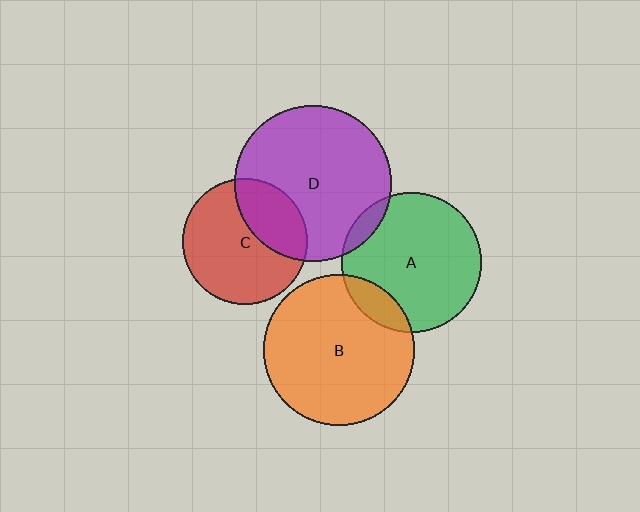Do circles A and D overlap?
Yes.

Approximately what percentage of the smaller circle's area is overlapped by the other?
Approximately 5%.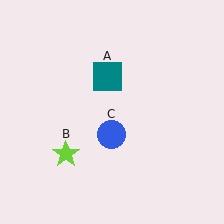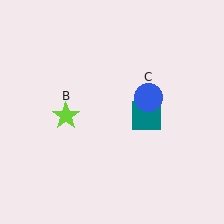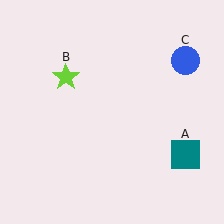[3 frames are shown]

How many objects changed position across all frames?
3 objects changed position: teal square (object A), lime star (object B), blue circle (object C).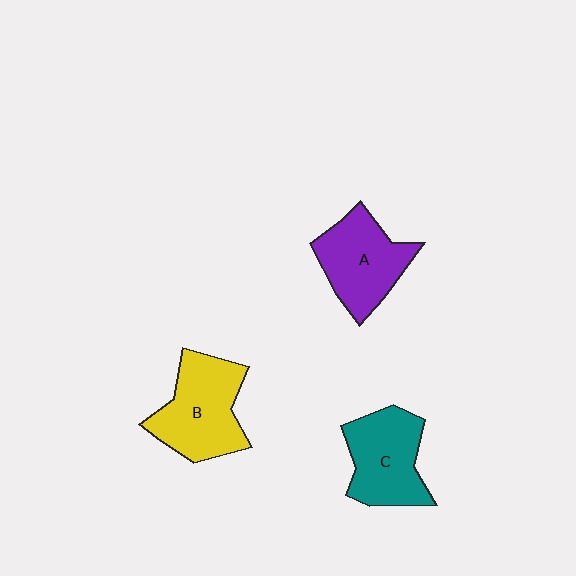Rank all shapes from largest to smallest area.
From largest to smallest: B (yellow), A (purple), C (teal).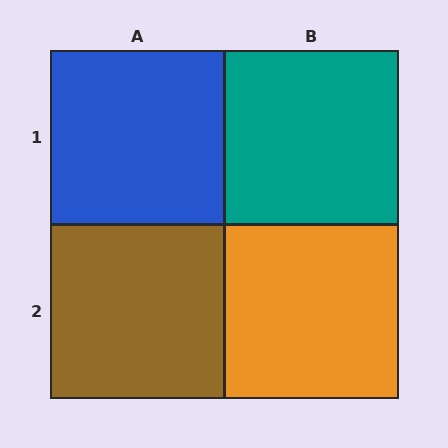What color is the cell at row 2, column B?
Orange.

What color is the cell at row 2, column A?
Brown.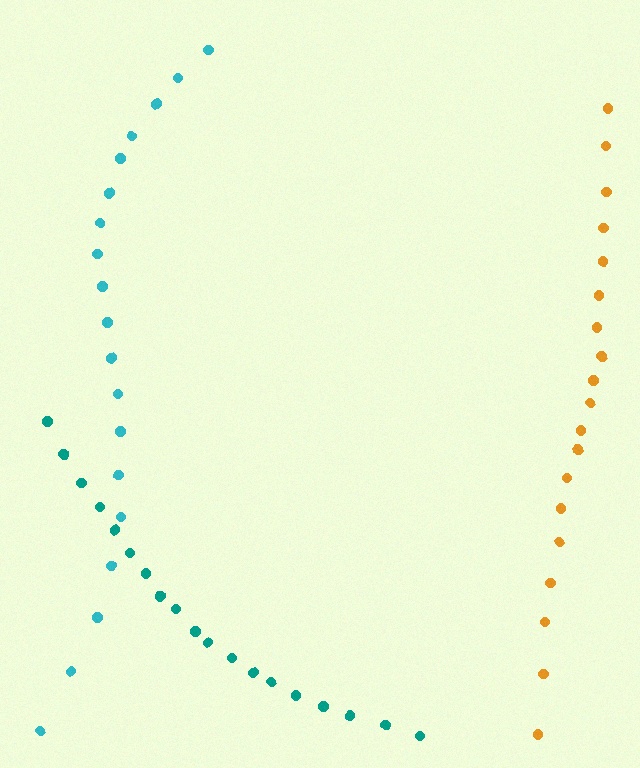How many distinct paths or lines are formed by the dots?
There are 3 distinct paths.